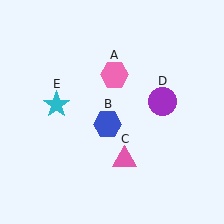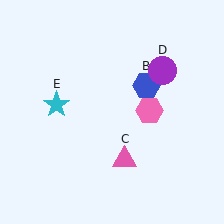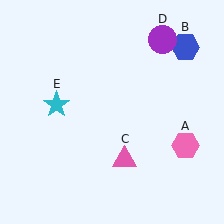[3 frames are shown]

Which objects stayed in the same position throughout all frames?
Pink triangle (object C) and cyan star (object E) remained stationary.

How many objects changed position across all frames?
3 objects changed position: pink hexagon (object A), blue hexagon (object B), purple circle (object D).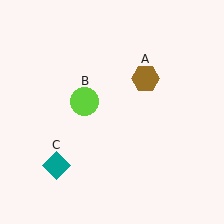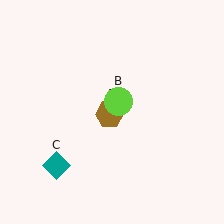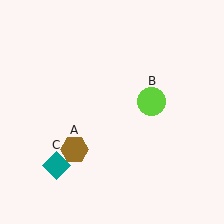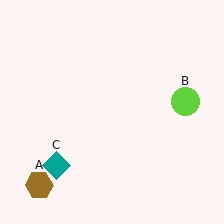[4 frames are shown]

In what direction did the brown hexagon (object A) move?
The brown hexagon (object A) moved down and to the left.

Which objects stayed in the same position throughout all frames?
Teal diamond (object C) remained stationary.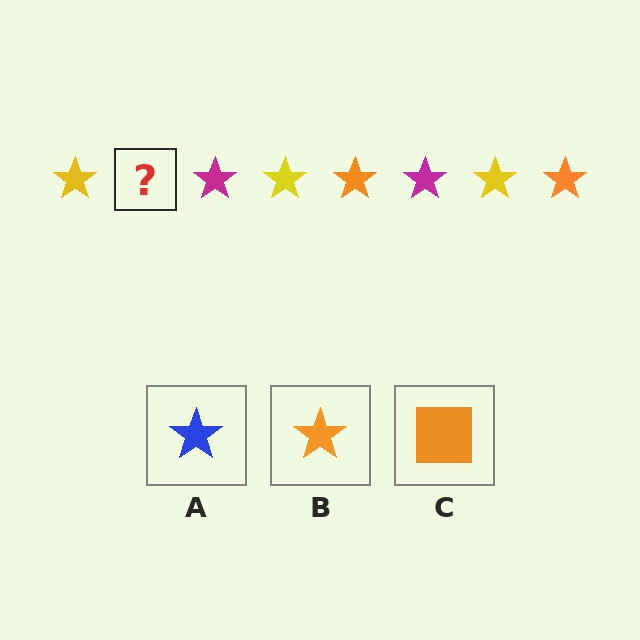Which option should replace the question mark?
Option B.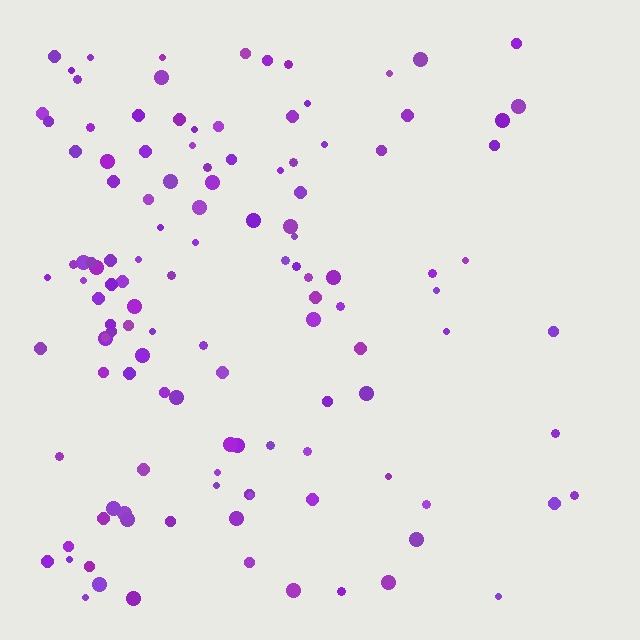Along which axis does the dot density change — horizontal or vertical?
Horizontal.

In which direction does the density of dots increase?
From right to left, with the left side densest.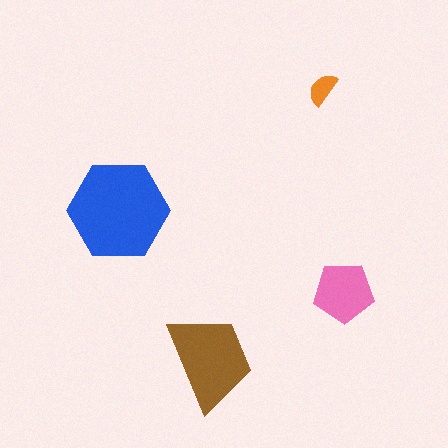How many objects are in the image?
There are 4 objects in the image.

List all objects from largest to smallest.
The blue hexagon, the brown trapezoid, the pink pentagon, the orange semicircle.